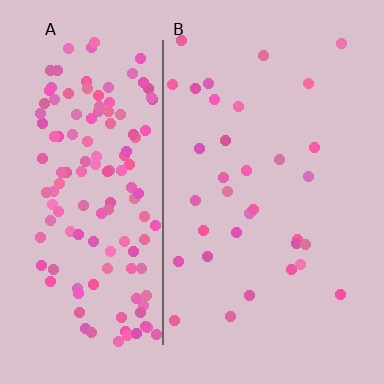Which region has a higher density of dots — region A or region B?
A (the left).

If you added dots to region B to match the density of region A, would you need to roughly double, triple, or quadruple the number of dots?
Approximately quadruple.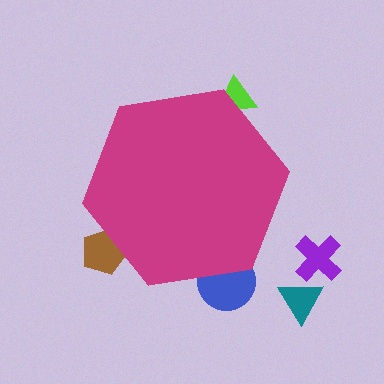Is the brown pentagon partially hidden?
Yes, the brown pentagon is partially hidden behind the magenta hexagon.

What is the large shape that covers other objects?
A magenta hexagon.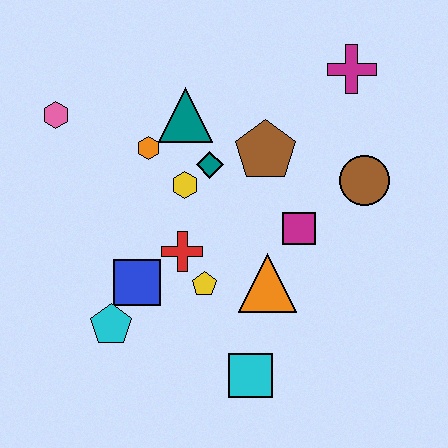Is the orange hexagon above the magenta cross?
No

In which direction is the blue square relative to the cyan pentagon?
The blue square is above the cyan pentagon.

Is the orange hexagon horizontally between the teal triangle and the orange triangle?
No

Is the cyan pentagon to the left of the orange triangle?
Yes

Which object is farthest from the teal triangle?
The cyan square is farthest from the teal triangle.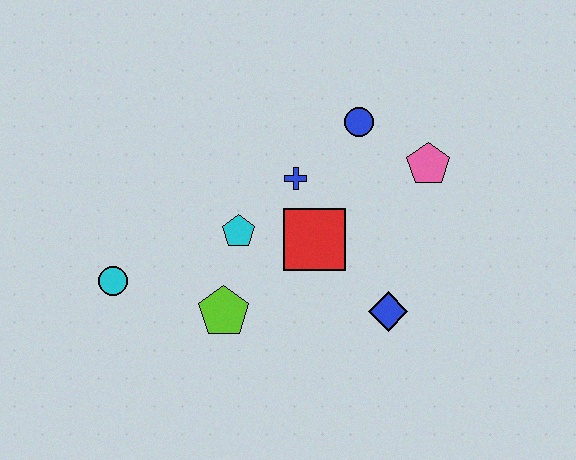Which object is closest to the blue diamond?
The red square is closest to the blue diamond.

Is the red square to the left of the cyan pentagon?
No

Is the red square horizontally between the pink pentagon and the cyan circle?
Yes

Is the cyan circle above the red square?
No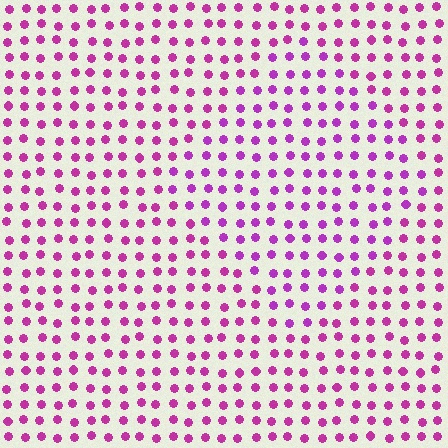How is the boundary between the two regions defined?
The boundary is defined purely by a slight shift in hue (about 19 degrees). Spacing, size, and orientation are identical on both sides.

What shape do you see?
I see a diamond.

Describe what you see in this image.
The image is filled with small magenta elements in a uniform arrangement. A diamond-shaped region is visible where the elements are tinted to a slightly different hue, forming a subtle color boundary.